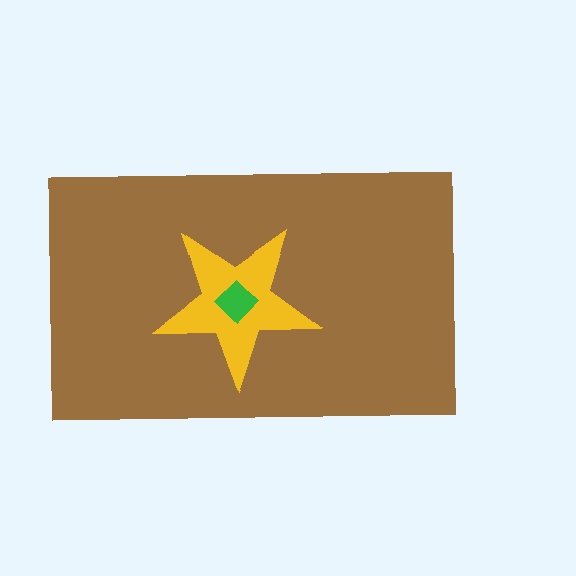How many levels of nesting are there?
3.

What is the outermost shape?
The brown rectangle.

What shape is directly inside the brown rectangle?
The yellow star.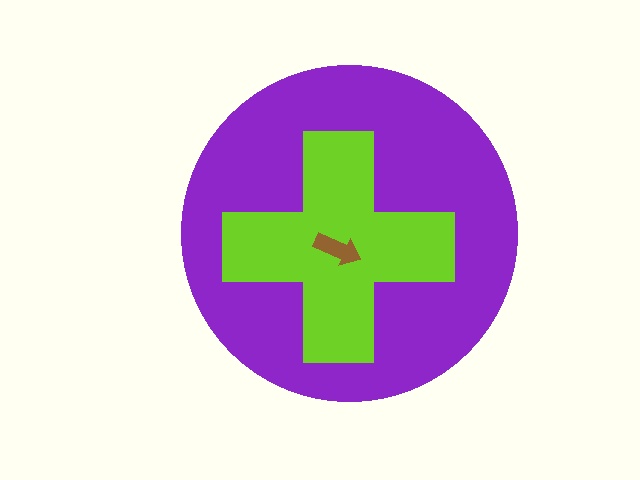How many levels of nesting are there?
3.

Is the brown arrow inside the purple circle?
Yes.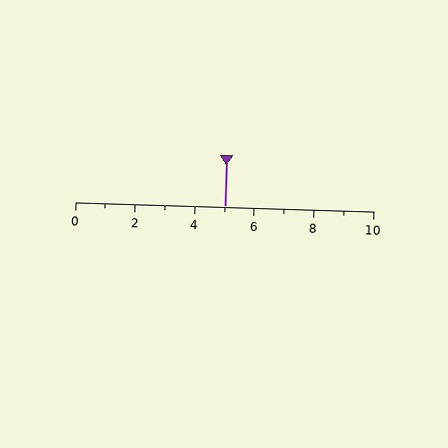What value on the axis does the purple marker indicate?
The marker indicates approximately 5.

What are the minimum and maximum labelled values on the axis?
The axis runs from 0 to 10.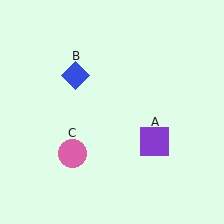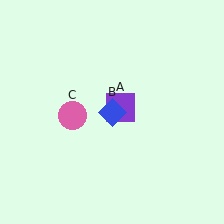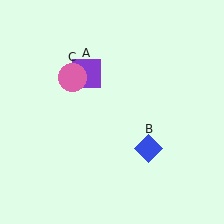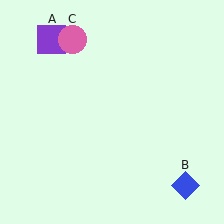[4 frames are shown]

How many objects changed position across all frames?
3 objects changed position: purple square (object A), blue diamond (object B), pink circle (object C).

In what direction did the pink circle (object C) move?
The pink circle (object C) moved up.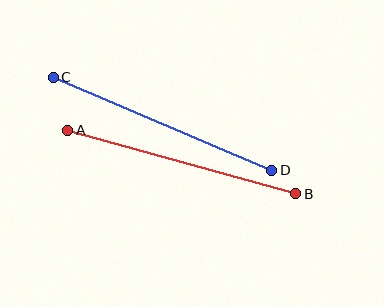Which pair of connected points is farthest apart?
Points C and D are farthest apart.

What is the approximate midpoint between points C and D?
The midpoint is at approximately (162, 124) pixels.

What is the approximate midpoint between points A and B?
The midpoint is at approximately (182, 162) pixels.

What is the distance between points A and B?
The distance is approximately 237 pixels.